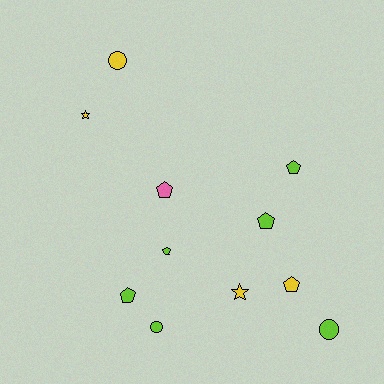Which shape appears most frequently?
Pentagon, with 6 objects.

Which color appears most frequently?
Lime, with 6 objects.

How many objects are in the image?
There are 11 objects.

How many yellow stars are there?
There are 2 yellow stars.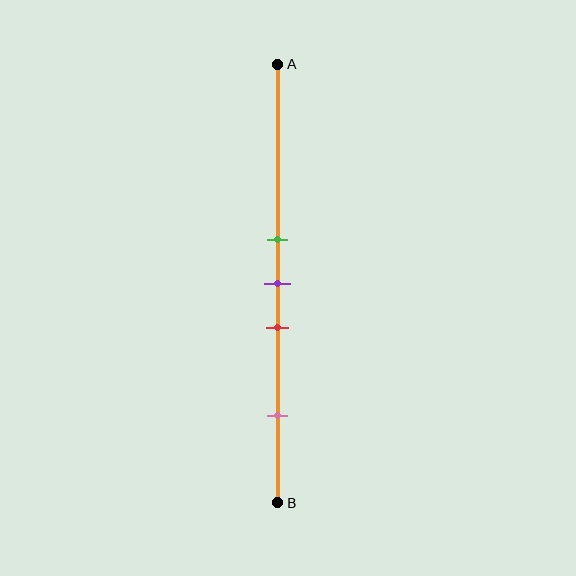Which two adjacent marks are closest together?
The green and purple marks are the closest adjacent pair.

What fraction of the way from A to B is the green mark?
The green mark is approximately 40% (0.4) of the way from A to B.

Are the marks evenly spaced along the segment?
No, the marks are not evenly spaced.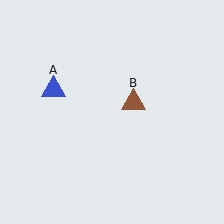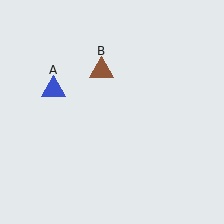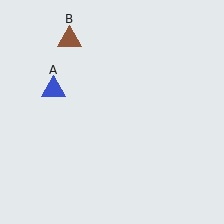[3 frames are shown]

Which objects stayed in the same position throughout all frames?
Blue triangle (object A) remained stationary.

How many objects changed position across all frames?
1 object changed position: brown triangle (object B).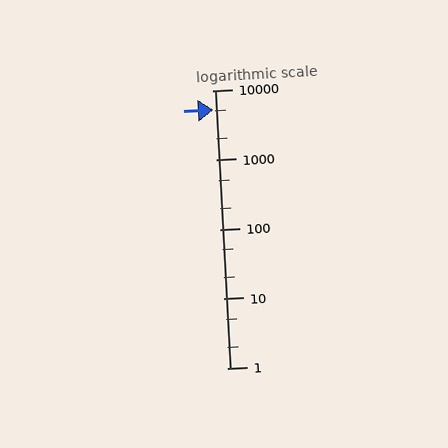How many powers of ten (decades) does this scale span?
The scale spans 4 decades, from 1 to 10000.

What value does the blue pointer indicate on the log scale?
The pointer indicates approximately 5300.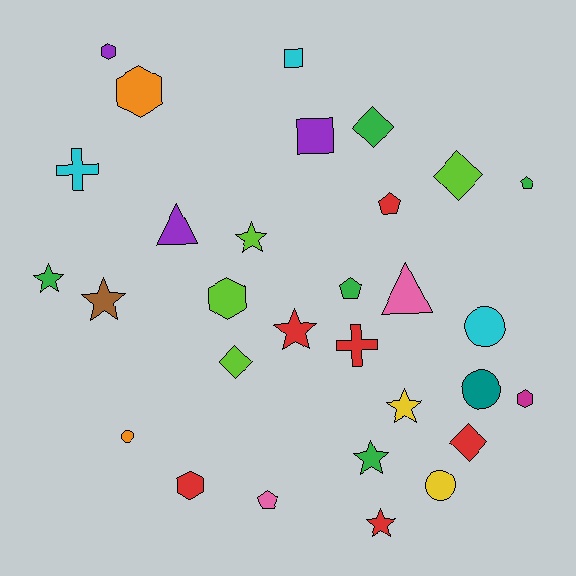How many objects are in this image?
There are 30 objects.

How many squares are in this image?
There are 2 squares.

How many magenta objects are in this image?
There is 1 magenta object.